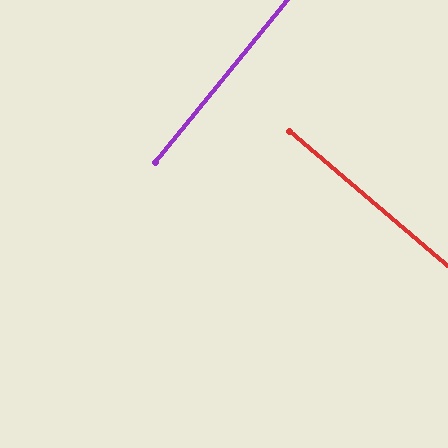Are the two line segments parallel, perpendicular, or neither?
Perpendicular — they meet at approximately 88°.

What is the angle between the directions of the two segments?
Approximately 88 degrees.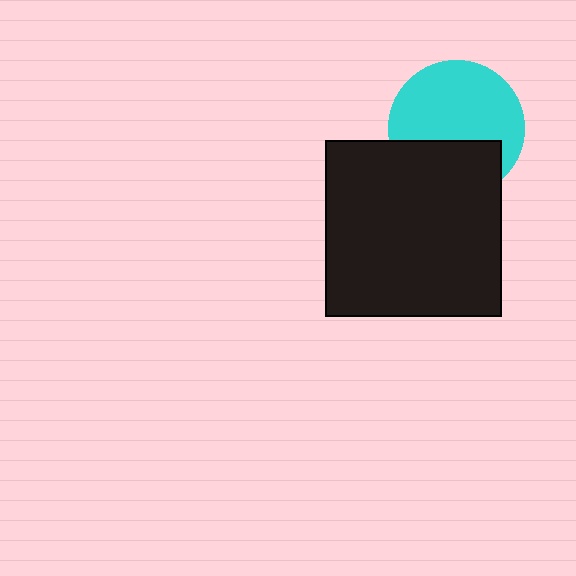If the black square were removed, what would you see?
You would see the complete cyan circle.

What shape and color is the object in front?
The object in front is a black square.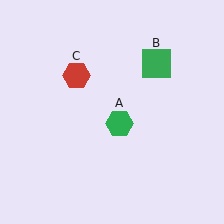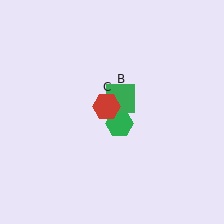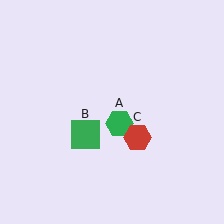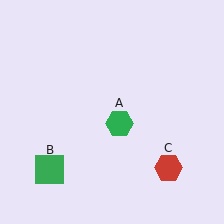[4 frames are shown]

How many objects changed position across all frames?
2 objects changed position: green square (object B), red hexagon (object C).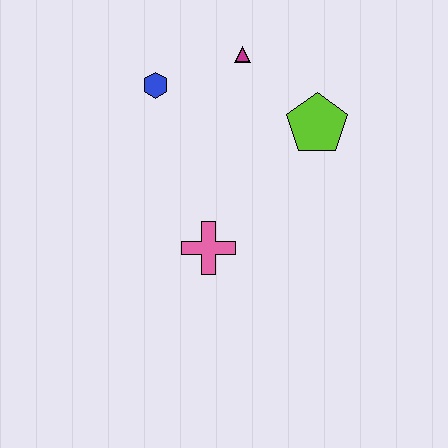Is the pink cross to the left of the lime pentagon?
Yes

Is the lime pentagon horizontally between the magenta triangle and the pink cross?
No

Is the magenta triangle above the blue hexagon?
Yes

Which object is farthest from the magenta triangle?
The pink cross is farthest from the magenta triangle.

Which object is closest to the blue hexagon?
The magenta triangle is closest to the blue hexagon.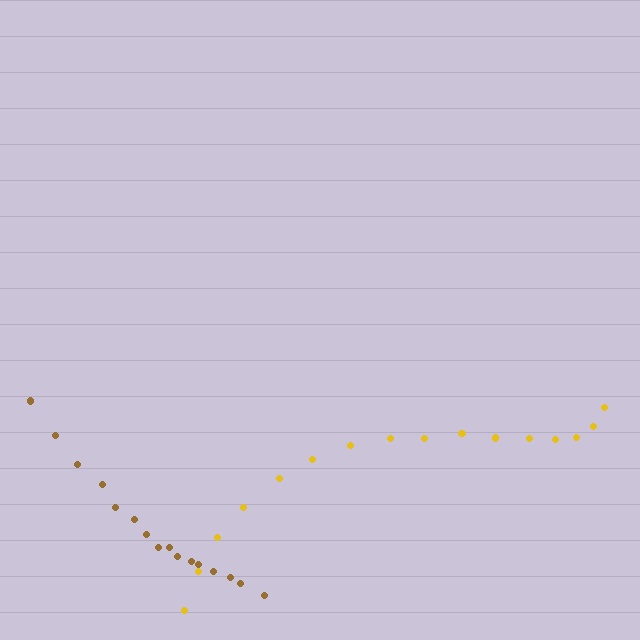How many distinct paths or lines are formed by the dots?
There are 2 distinct paths.